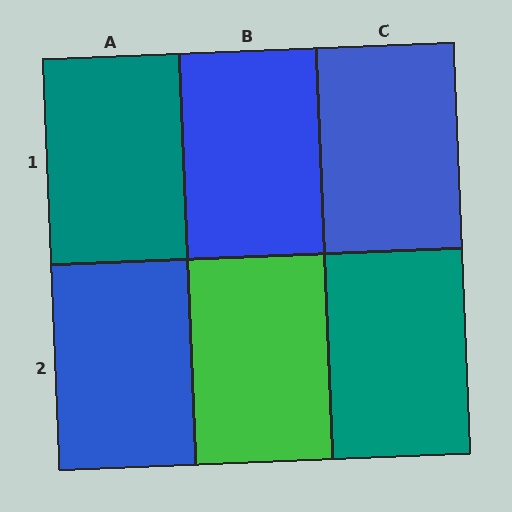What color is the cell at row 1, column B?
Blue.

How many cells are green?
1 cell is green.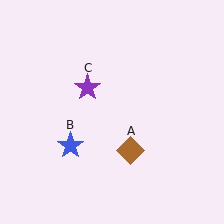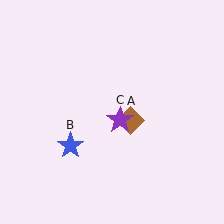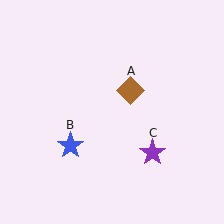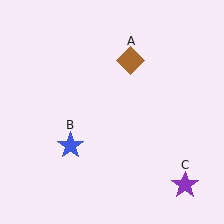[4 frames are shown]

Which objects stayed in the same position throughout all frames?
Blue star (object B) remained stationary.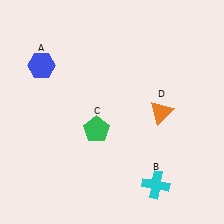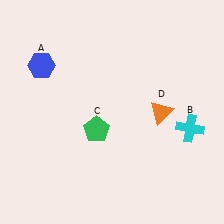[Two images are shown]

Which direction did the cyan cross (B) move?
The cyan cross (B) moved up.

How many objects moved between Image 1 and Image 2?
1 object moved between the two images.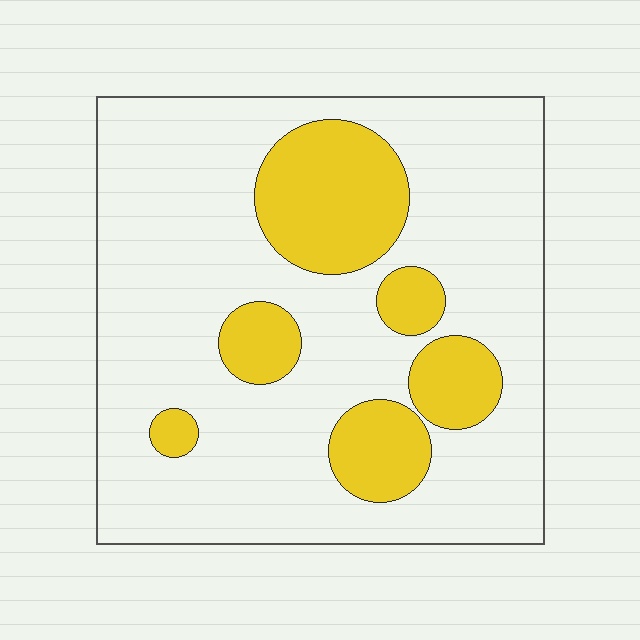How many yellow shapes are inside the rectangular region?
6.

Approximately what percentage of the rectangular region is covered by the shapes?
Approximately 25%.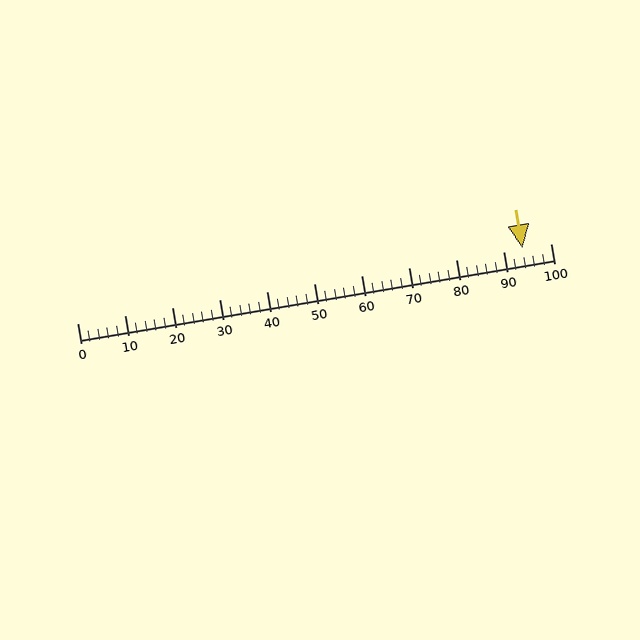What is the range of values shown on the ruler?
The ruler shows values from 0 to 100.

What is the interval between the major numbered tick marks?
The major tick marks are spaced 10 units apart.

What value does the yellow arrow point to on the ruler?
The yellow arrow points to approximately 94.